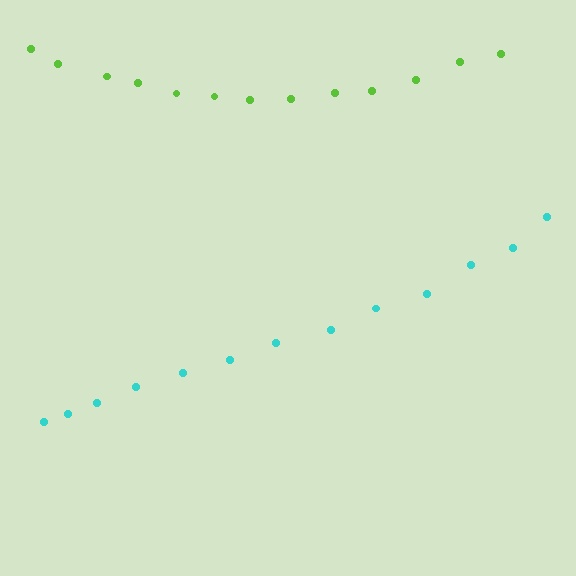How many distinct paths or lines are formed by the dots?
There are 2 distinct paths.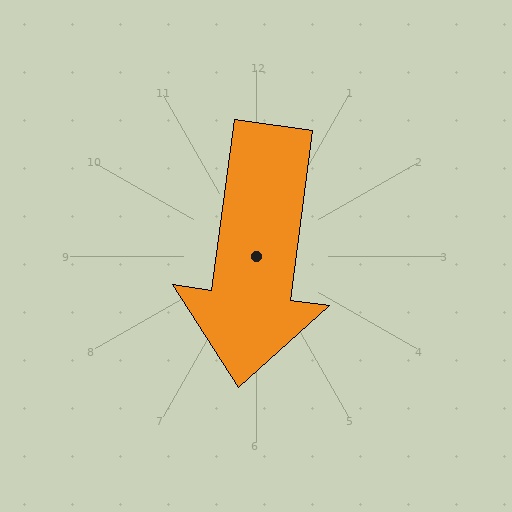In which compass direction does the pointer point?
South.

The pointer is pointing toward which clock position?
Roughly 6 o'clock.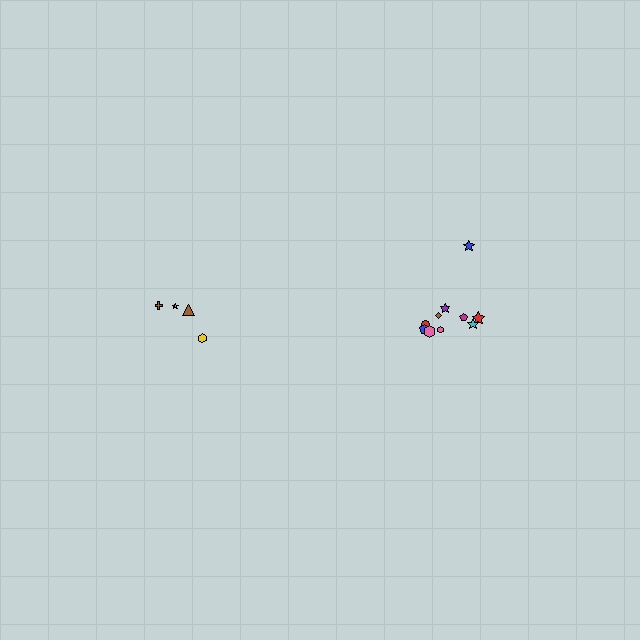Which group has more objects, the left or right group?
The right group.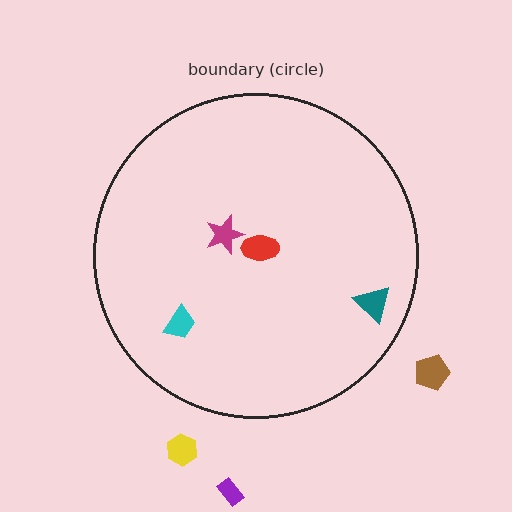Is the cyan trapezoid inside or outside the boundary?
Inside.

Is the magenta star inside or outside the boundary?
Inside.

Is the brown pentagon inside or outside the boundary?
Outside.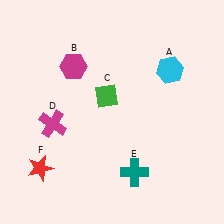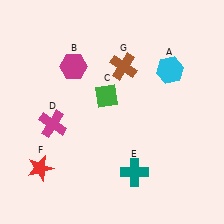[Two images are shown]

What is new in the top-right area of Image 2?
A brown cross (G) was added in the top-right area of Image 2.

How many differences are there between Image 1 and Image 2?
There is 1 difference between the two images.